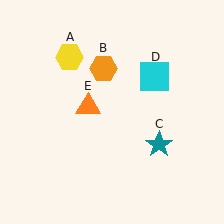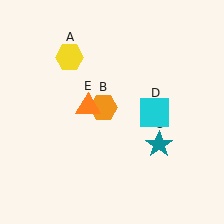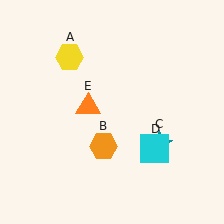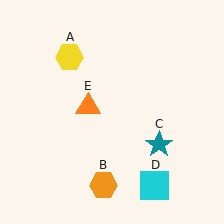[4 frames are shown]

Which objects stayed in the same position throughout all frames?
Yellow hexagon (object A) and teal star (object C) and orange triangle (object E) remained stationary.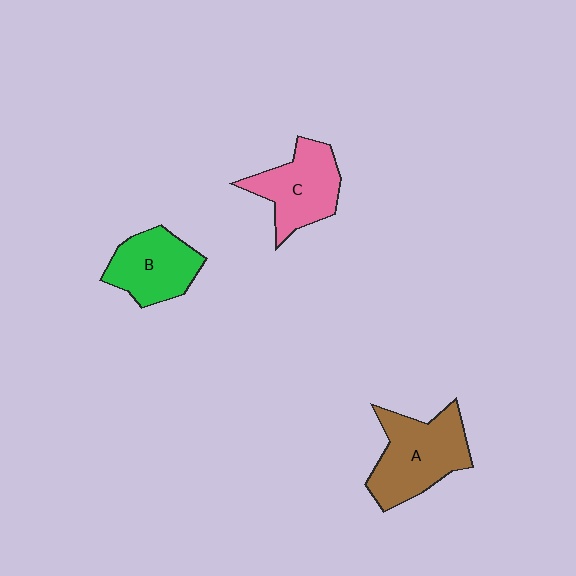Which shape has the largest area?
Shape A (brown).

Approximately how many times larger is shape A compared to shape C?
Approximately 1.2 times.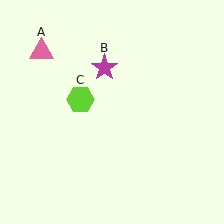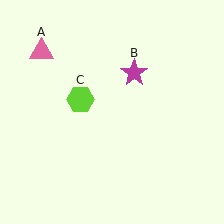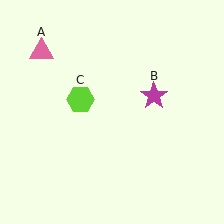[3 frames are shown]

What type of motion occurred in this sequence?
The magenta star (object B) rotated clockwise around the center of the scene.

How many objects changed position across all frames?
1 object changed position: magenta star (object B).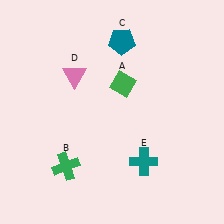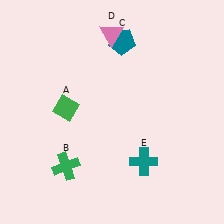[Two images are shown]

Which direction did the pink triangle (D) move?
The pink triangle (D) moved up.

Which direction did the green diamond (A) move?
The green diamond (A) moved left.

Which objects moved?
The objects that moved are: the green diamond (A), the pink triangle (D).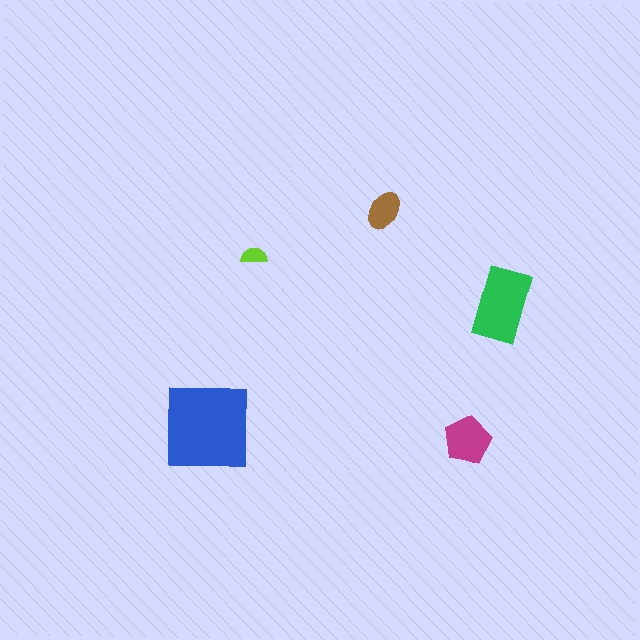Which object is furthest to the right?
The green rectangle is rightmost.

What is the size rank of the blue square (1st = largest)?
1st.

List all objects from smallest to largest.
The lime semicircle, the brown ellipse, the magenta pentagon, the green rectangle, the blue square.